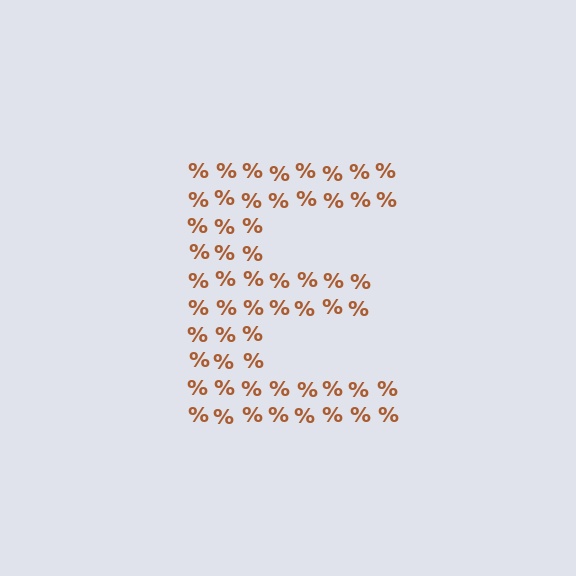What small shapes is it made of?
It is made of small percent signs.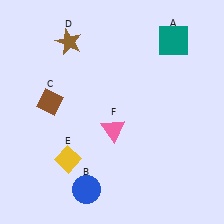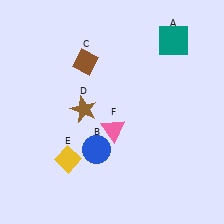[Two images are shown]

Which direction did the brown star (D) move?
The brown star (D) moved down.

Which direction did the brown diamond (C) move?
The brown diamond (C) moved up.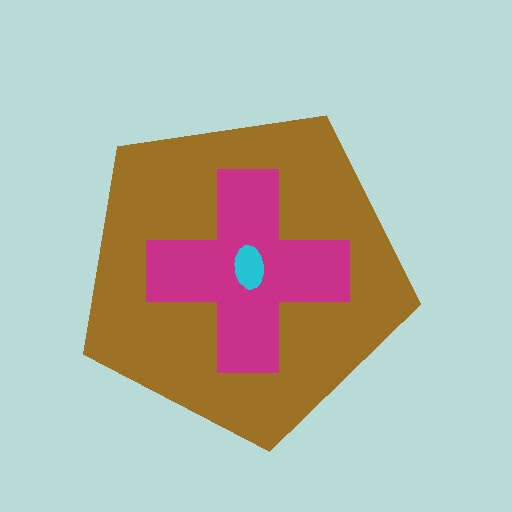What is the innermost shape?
The cyan ellipse.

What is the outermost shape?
The brown pentagon.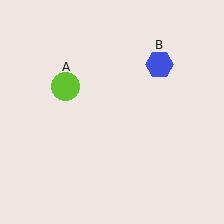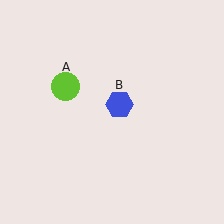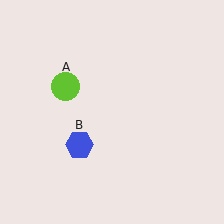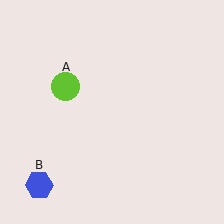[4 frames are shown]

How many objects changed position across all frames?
1 object changed position: blue hexagon (object B).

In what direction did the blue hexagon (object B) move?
The blue hexagon (object B) moved down and to the left.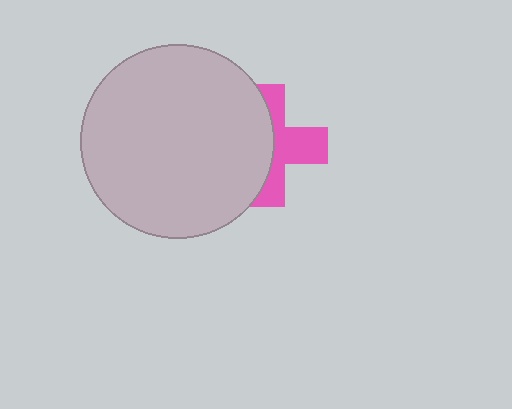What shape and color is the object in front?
The object in front is a light gray circle.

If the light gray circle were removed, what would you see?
You would see the complete pink cross.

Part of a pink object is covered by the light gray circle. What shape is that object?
It is a cross.